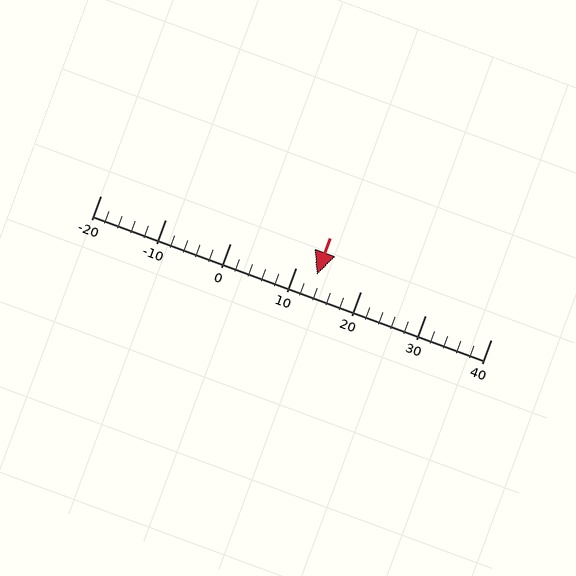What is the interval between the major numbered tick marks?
The major tick marks are spaced 10 units apart.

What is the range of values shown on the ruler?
The ruler shows values from -20 to 40.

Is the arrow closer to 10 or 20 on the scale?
The arrow is closer to 10.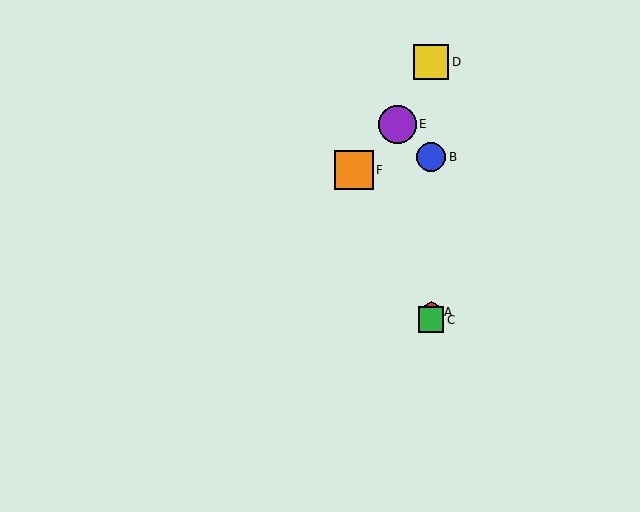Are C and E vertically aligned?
No, C is at x≈431 and E is at x≈397.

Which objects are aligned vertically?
Objects A, B, C, D are aligned vertically.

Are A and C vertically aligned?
Yes, both are at x≈431.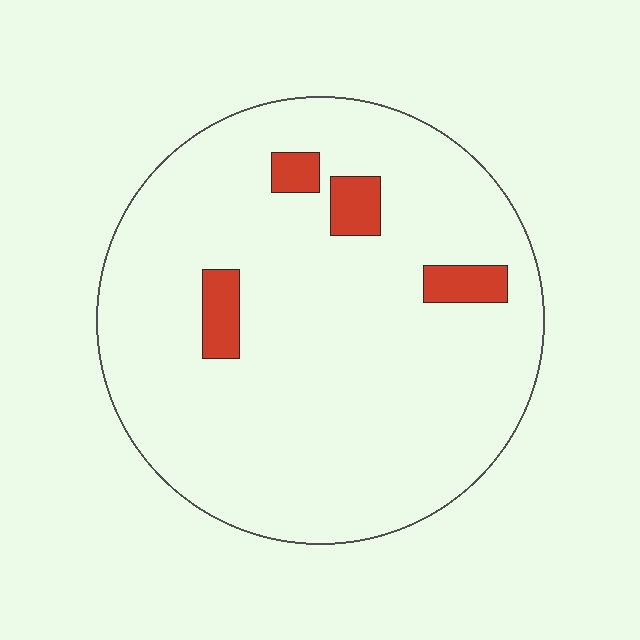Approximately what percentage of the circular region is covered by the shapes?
Approximately 5%.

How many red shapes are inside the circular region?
4.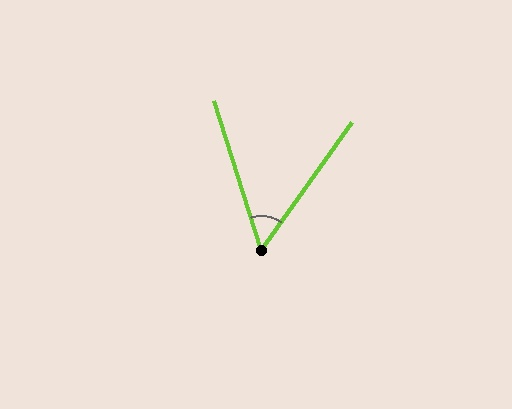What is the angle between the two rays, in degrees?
Approximately 53 degrees.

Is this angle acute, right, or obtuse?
It is acute.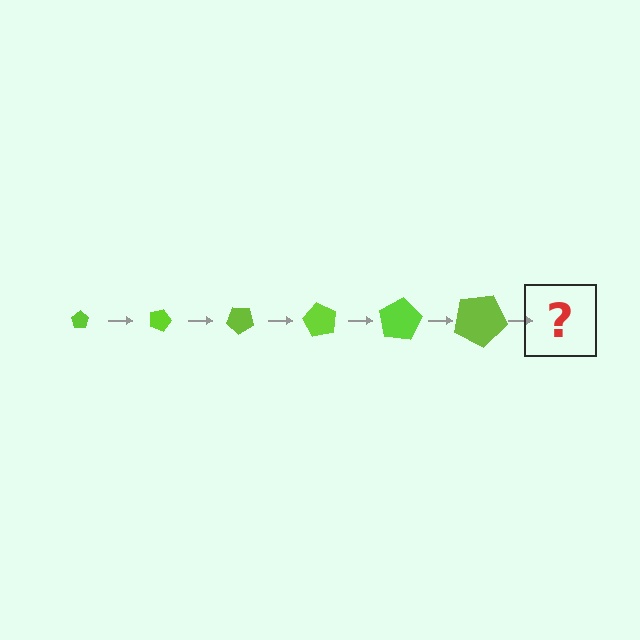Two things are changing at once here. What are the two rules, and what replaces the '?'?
The two rules are that the pentagon grows larger each step and it rotates 20 degrees each step. The '?' should be a pentagon, larger than the previous one and rotated 120 degrees from the start.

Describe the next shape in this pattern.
It should be a pentagon, larger than the previous one and rotated 120 degrees from the start.